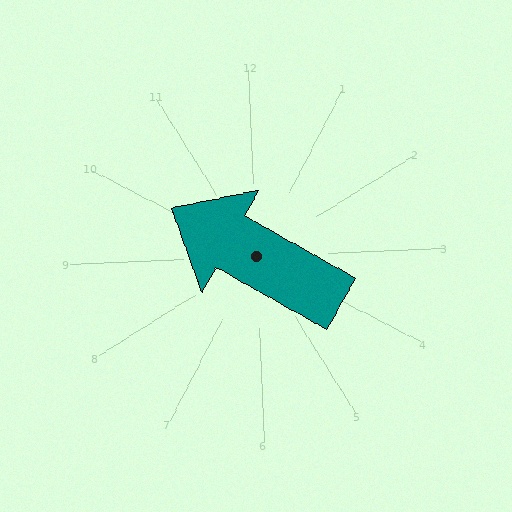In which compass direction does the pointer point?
Northwest.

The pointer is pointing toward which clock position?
Roughly 10 o'clock.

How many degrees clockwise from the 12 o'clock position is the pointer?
Approximately 302 degrees.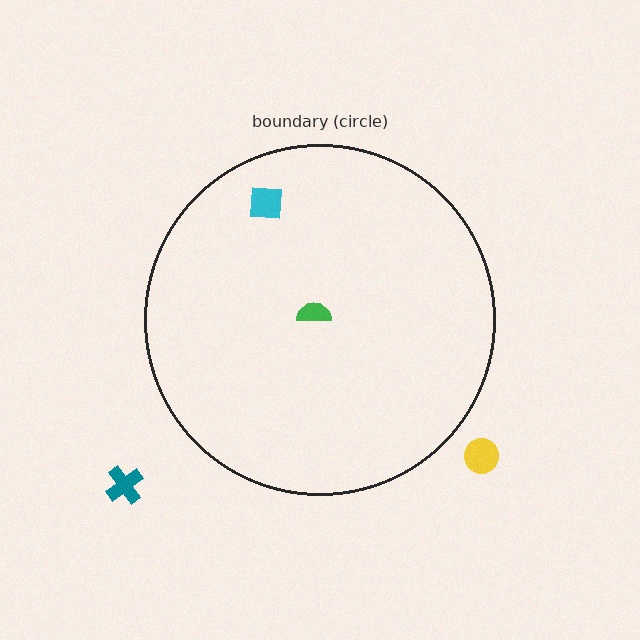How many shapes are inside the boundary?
2 inside, 2 outside.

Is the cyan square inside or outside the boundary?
Inside.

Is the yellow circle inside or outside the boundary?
Outside.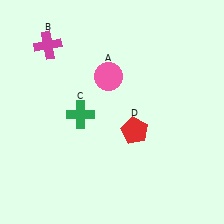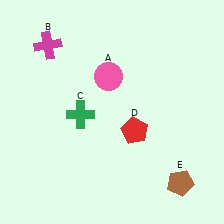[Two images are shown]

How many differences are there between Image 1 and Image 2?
There is 1 difference between the two images.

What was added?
A brown pentagon (E) was added in Image 2.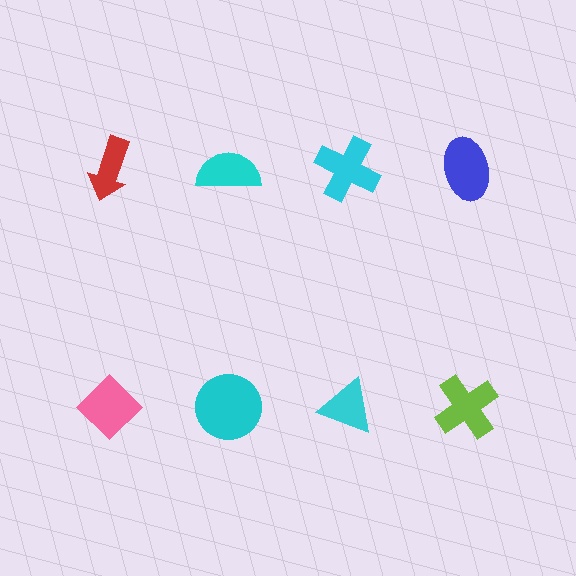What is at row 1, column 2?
A cyan semicircle.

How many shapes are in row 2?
4 shapes.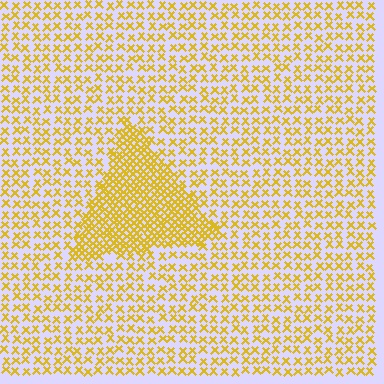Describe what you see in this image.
The image contains small yellow elements arranged at two different densities. A triangle-shaped region is visible where the elements are more densely packed than the surrounding area.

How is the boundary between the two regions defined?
The boundary is defined by a change in element density (approximately 2.3x ratio). All elements are the same color, size, and shape.